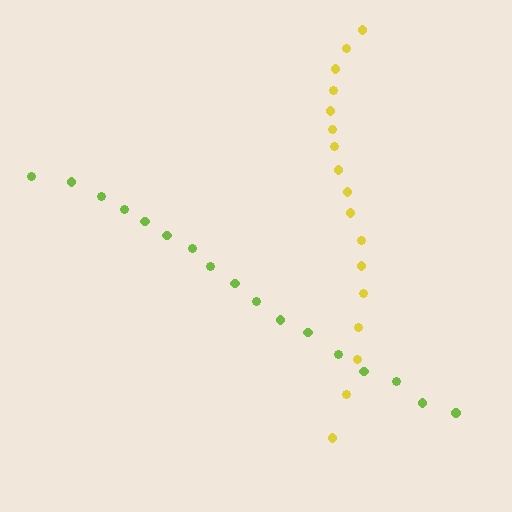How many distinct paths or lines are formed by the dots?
There are 2 distinct paths.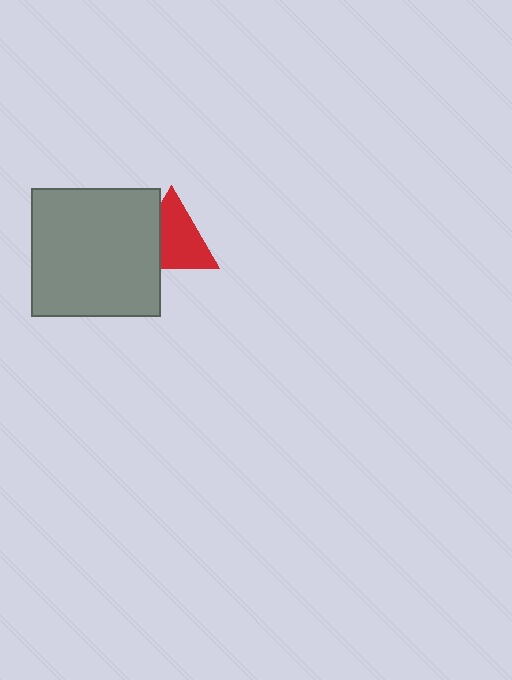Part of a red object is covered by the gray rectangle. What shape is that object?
It is a triangle.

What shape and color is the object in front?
The object in front is a gray rectangle.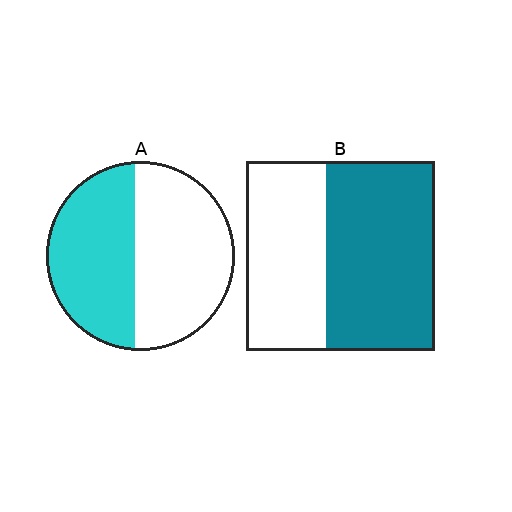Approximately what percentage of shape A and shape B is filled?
A is approximately 45% and B is approximately 60%.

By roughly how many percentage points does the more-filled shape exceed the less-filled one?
By roughly 10 percentage points (B over A).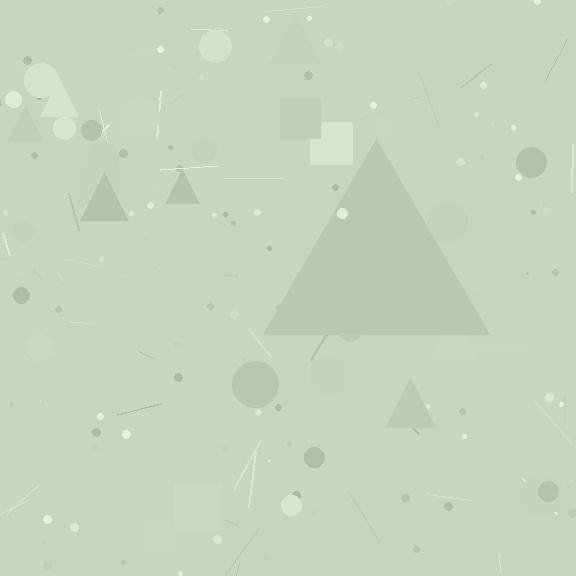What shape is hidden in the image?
A triangle is hidden in the image.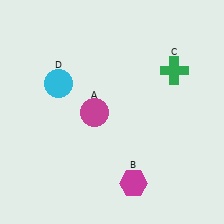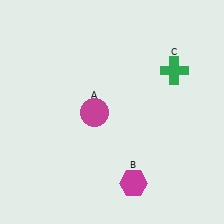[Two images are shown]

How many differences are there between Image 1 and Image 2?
There is 1 difference between the two images.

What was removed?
The cyan circle (D) was removed in Image 2.